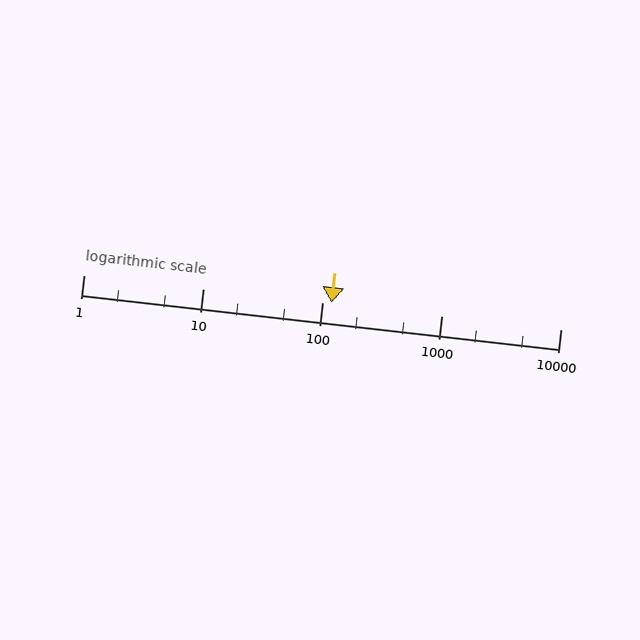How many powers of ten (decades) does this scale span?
The scale spans 4 decades, from 1 to 10000.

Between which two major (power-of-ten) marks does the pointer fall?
The pointer is between 100 and 1000.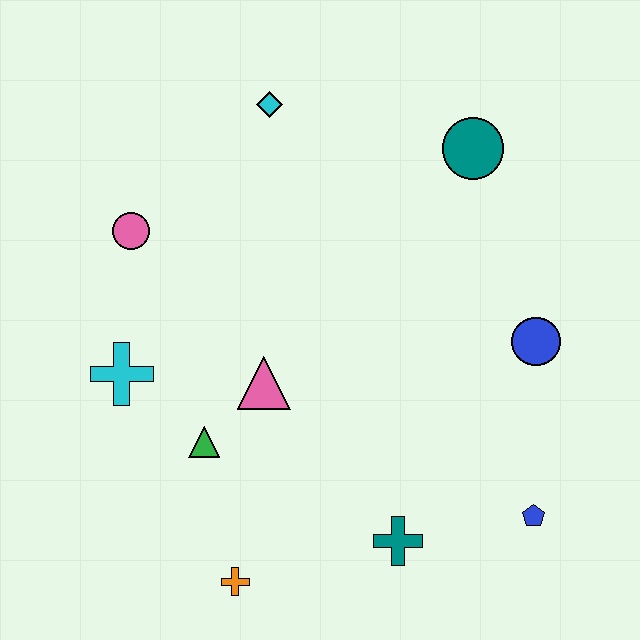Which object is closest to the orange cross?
The green triangle is closest to the orange cross.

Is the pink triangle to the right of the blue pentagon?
No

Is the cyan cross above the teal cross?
Yes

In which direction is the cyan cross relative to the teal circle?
The cyan cross is to the left of the teal circle.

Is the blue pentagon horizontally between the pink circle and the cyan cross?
No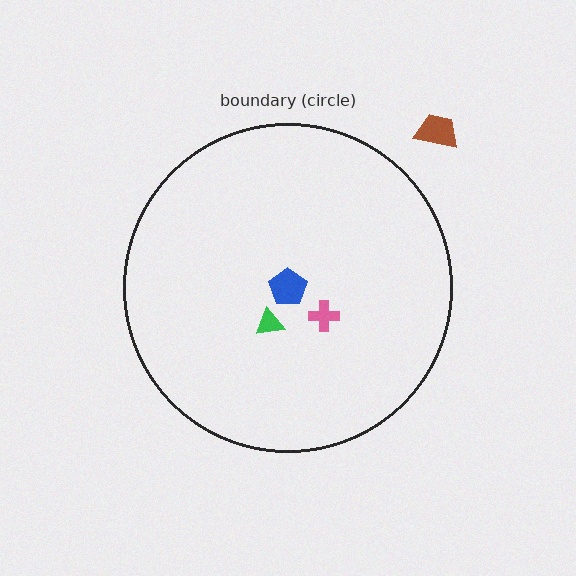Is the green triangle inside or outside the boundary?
Inside.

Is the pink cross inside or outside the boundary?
Inside.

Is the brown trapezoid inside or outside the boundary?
Outside.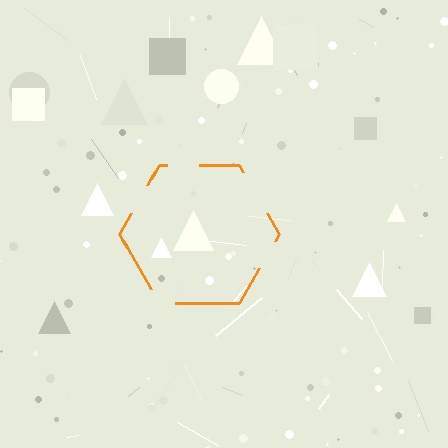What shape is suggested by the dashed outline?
The dashed outline suggests a hexagon.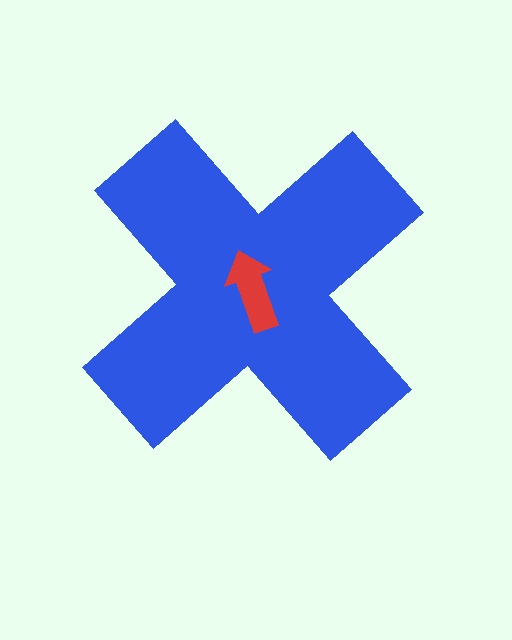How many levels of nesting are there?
2.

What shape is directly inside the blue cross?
The red arrow.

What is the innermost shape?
The red arrow.